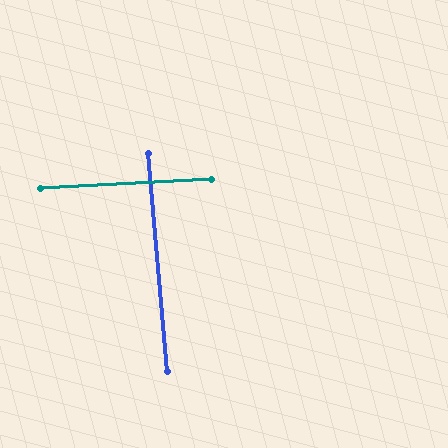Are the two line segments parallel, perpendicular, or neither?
Perpendicular — they meet at approximately 88°.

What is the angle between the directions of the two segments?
Approximately 88 degrees.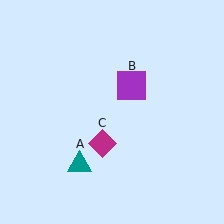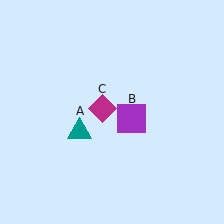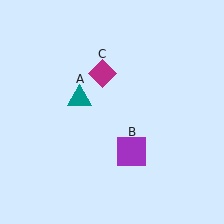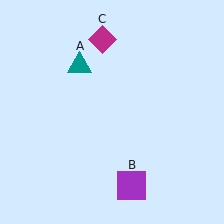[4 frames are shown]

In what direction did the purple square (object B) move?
The purple square (object B) moved down.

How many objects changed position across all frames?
3 objects changed position: teal triangle (object A), purple square (object B), magenta diamond (object C).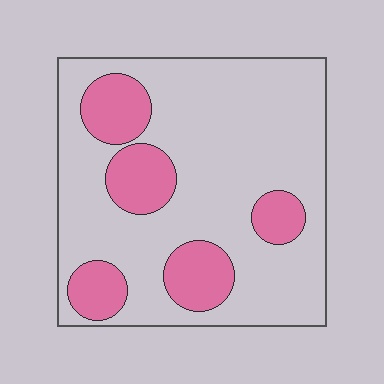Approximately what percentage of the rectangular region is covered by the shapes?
Approximately 25%.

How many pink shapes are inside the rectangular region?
5.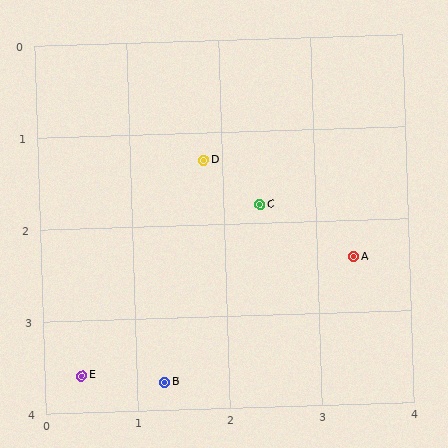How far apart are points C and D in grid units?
Points C and D are about 0.8 grid units apart.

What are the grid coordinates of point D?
Point D is at approximately (1.8, 1.3).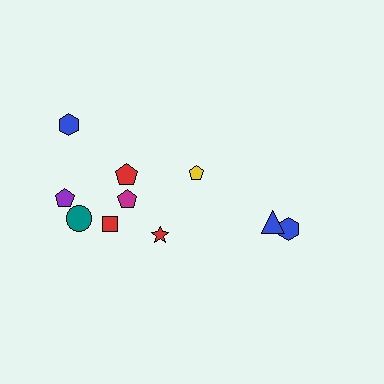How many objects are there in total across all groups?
There are 10 objects.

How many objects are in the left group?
There are 7 objects.